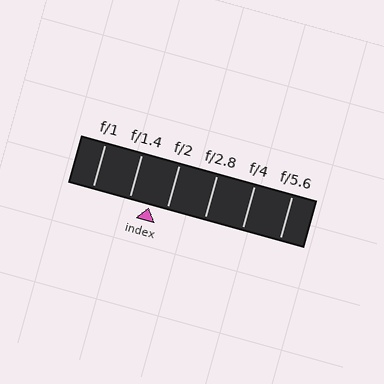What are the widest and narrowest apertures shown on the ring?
The widest aperture shown is f/1 and the narrowest is f/5.6.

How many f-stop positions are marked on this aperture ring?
There are 6 f-stop positions marked.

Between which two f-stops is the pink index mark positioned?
The index mark is between f/1.4 and f/2.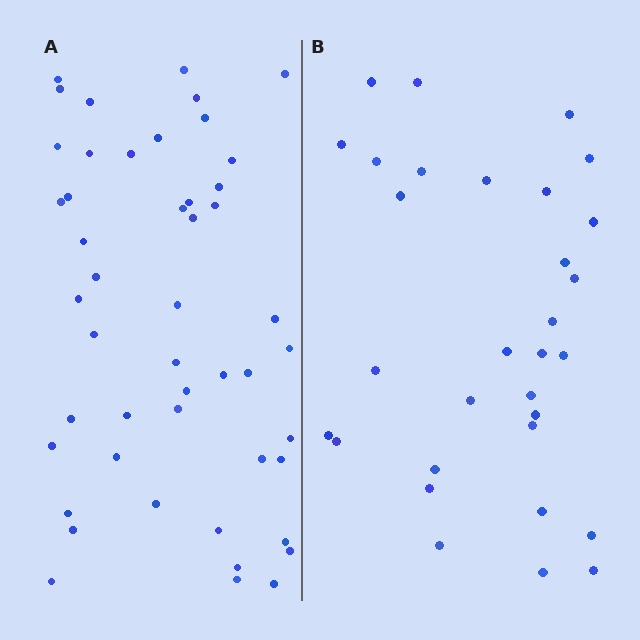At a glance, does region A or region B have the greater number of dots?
Region A (the left region) has more dots.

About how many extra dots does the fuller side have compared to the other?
Region A has approximately 15 more dots than region B.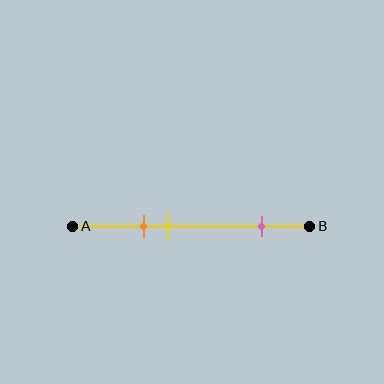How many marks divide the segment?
There are 3 marks dividing the segment.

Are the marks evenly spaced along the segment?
No, the marks are not evenly spaced.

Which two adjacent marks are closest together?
The orange and yellow marks are the closest adjacent pair.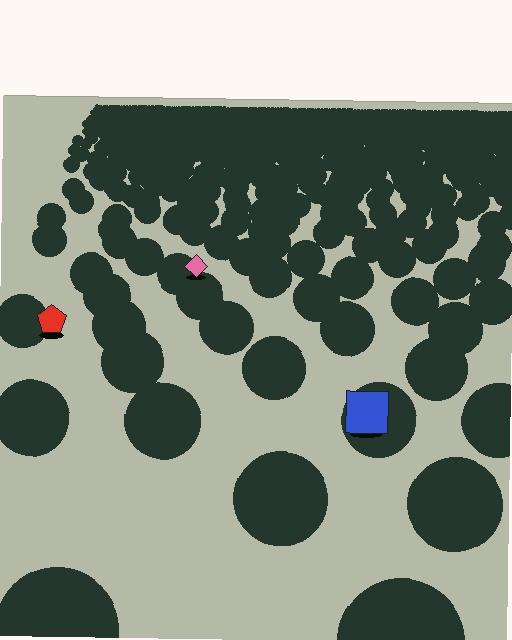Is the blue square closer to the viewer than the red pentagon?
Yes. The blue square is closer — you can tell from the texture gradient: the ground texture is coarser near it.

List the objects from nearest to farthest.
From nearest to farthest: the blue square, the red pentagon, the pink diamond.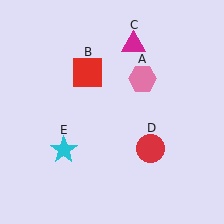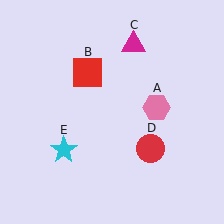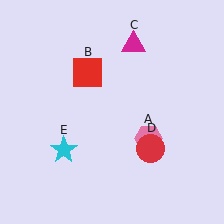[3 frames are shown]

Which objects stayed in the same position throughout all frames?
Red square (object B) and magenta triangle (object C) and red circle (object D) and cyan star (object E) remained stationary.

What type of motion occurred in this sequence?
The pink hexagon (object A) rotated clockwise around the center of the scene.